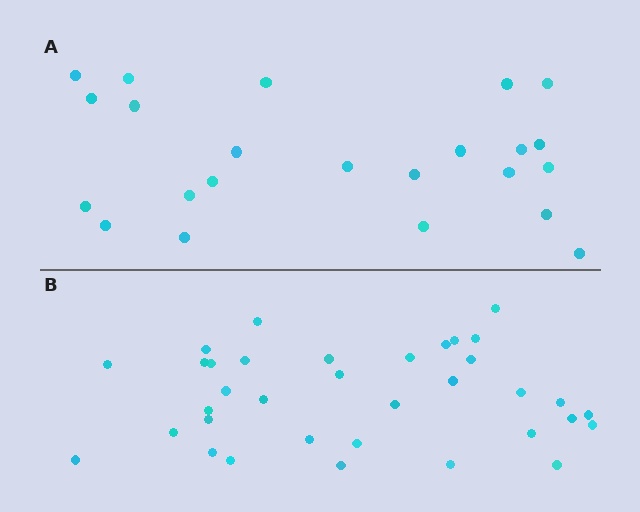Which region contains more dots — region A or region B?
Region B (the bottom region) has more dots.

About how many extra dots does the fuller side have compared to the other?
Region B has roughly 12 or so more dots than region A.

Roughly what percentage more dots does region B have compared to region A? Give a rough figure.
About 50% more.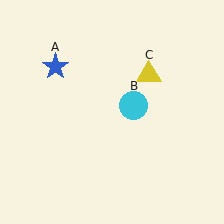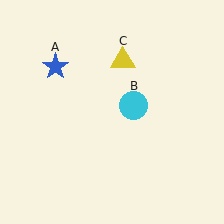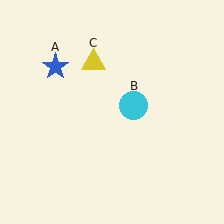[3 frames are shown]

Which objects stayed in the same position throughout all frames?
Blue star (object A) and cyan circle (object B) remained stationary.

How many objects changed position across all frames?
1 object changed position: yellow triangle (object C).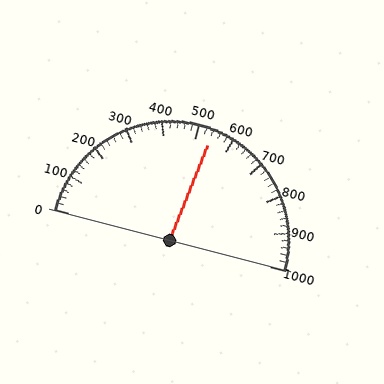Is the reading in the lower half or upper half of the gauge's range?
The reading is in the upper half of the range (0 to 1000).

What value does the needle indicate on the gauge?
The needle indicates approximately 540.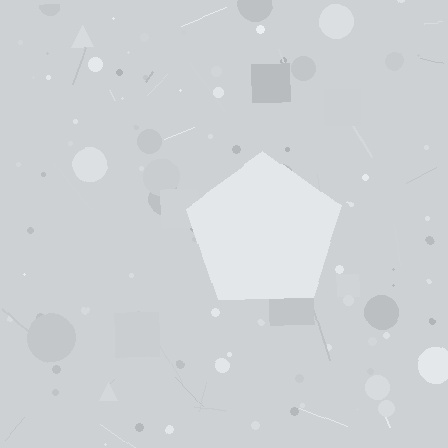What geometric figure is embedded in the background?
A pentagon is embedded in the background.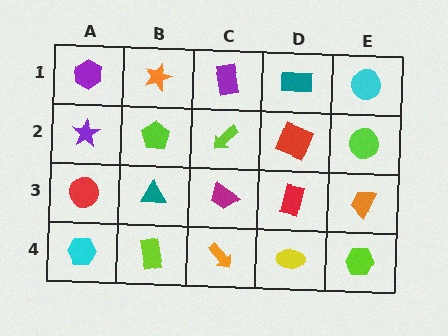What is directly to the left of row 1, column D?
A purple rectangle.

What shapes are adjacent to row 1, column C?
A lime arrow (row 2, column C), an orange star (row 1, column B), a teal rectangle (row 1, column D).